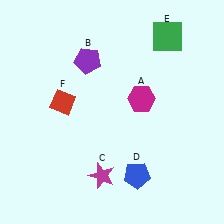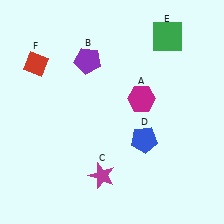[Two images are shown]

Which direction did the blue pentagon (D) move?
The blue pentagon (D) moved up.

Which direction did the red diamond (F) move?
The red diamond (F) moved up.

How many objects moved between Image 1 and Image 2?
2 objects moved between the two images.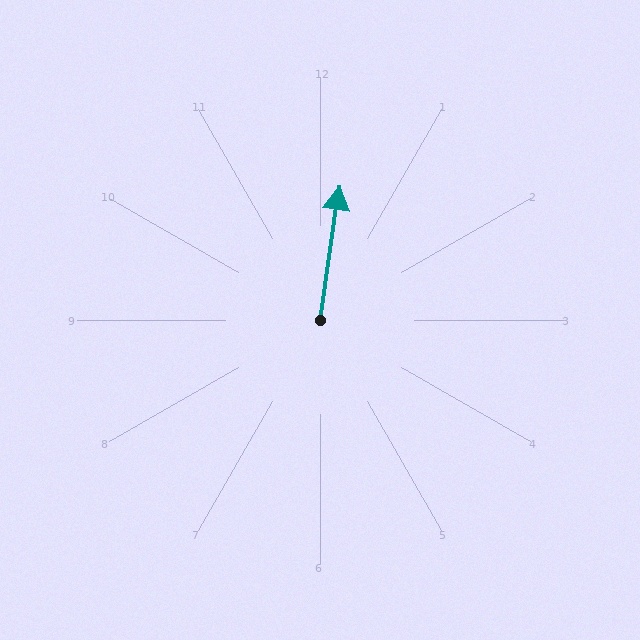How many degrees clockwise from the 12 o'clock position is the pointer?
Approximately 8 degrees.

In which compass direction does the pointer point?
North.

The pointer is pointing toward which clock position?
Roughly 12 o'clock.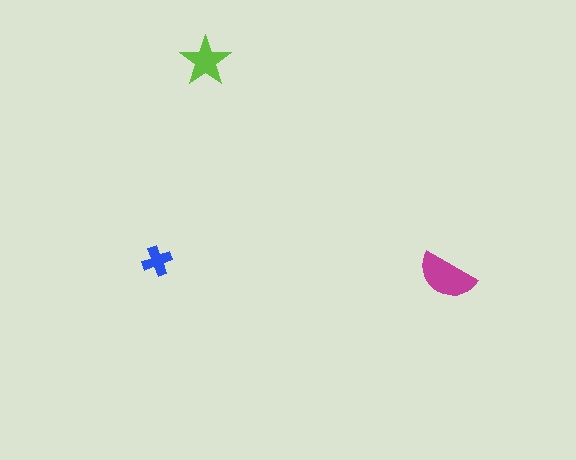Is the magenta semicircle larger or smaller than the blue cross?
Larger.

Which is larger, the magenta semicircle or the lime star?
The magenta semicircle.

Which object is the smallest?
The blue cross.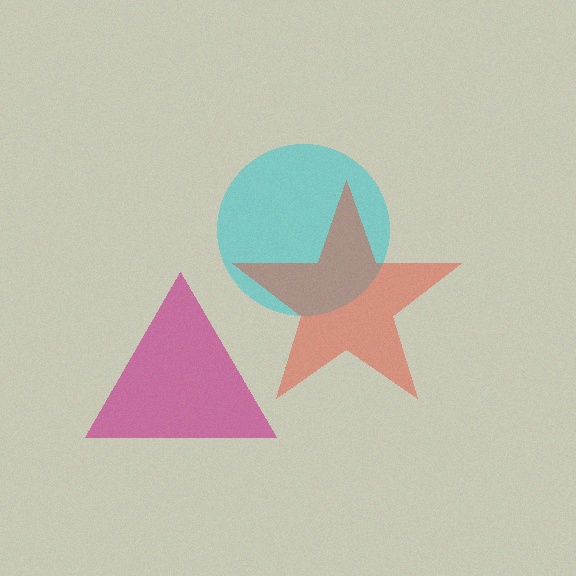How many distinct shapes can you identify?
There are 3 distinct shapes: a cyan circle, a red star, a magenta triangle.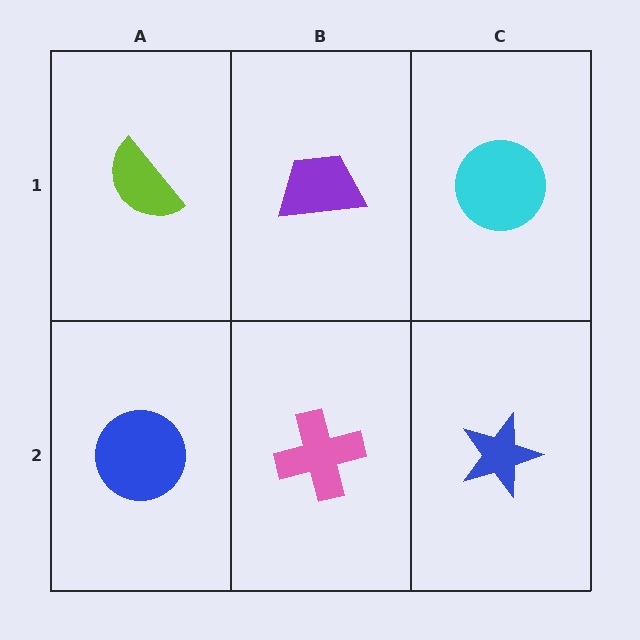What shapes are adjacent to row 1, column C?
A blue star (row 2, column C), a purple trapezoid (row 1, column B).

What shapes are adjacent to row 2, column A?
A lime semicircle (row 1, column A), a pink cross (row 2, column B).